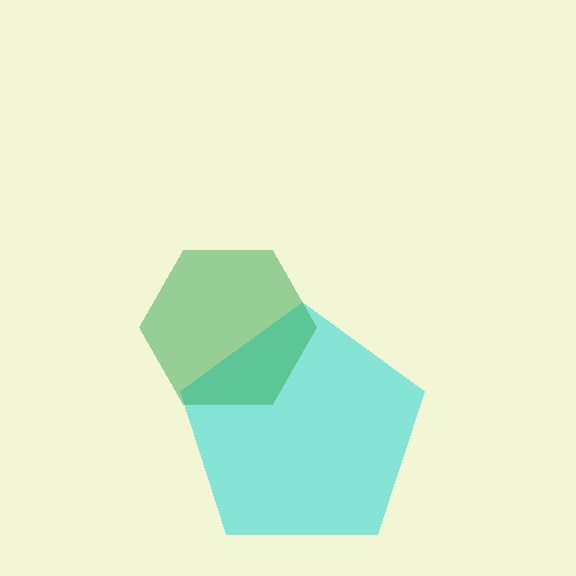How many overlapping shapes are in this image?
There are 2 overlapping shapes in the image.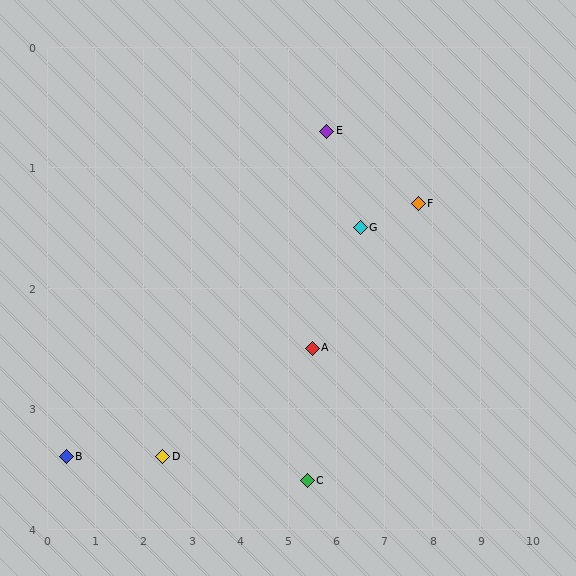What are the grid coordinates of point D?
Point D is at approximately (2.4, 3.4).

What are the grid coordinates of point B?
Point B is at approximately (0.4, 3.4).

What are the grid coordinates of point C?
Point C is at approximately (5.4, 3.6).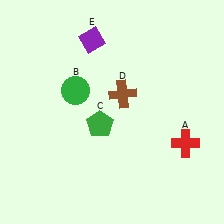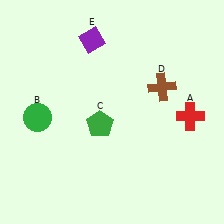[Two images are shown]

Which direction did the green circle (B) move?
The green circle (B) moved left.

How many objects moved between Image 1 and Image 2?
3 objects moved between the two images.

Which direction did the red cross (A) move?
The red cross (A) moved up.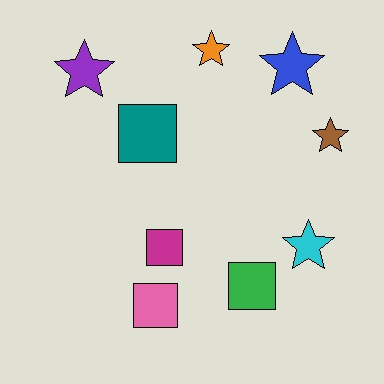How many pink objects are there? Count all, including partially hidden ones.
There is 1 pink object.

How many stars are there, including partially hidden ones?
There are 5 stars.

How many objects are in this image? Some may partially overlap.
There are 9 objects.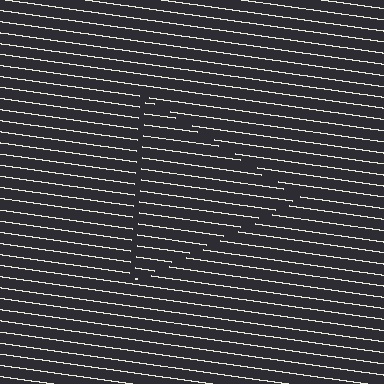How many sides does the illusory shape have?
3 sides — the line-ends trace a triangle.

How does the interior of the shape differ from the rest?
The interior of the shape contains the same grating, shifted by half a period — the contour is defined by the phase discontinuity where line-ends from the inner and outer gratings abut.